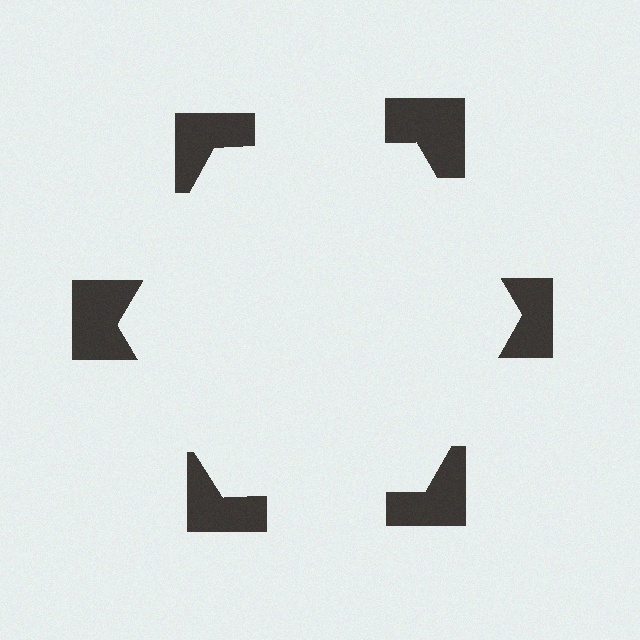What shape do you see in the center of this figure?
An illusory hexagon — its edges are inferred from the aligned wedge cuts in the notched squares, not physically drawn.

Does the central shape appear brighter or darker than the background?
It typically appears slightly brighter than the background, even though no actual brightness change is drawn.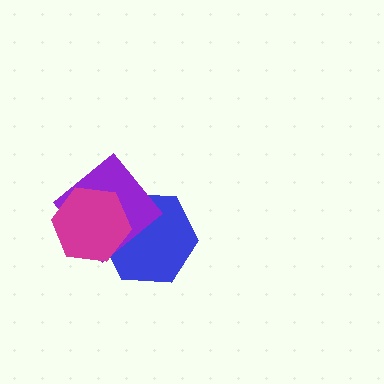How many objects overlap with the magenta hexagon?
2 objects overlap with the magenta hexagon.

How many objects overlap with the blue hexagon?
2 objects overlap with the blue hexagon.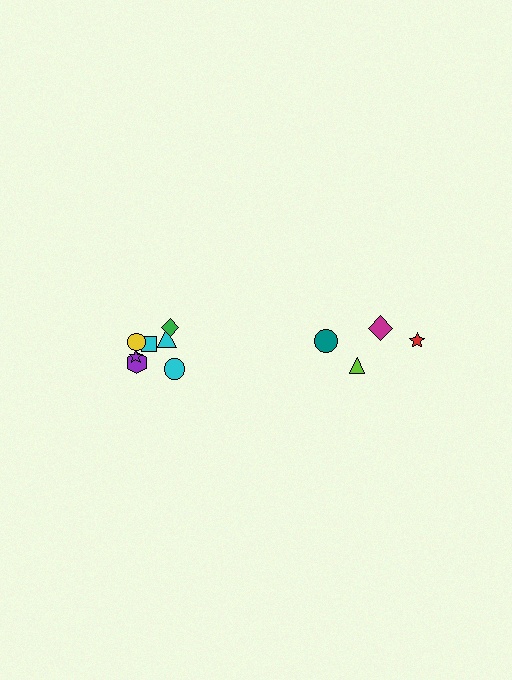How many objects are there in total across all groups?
There are 11 objects.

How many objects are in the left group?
There are 7 objects.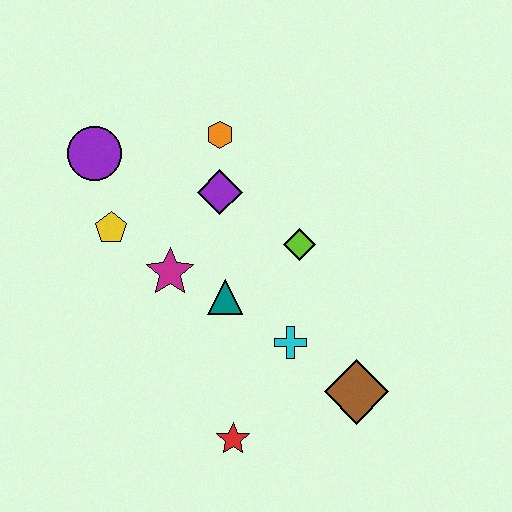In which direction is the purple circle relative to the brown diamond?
The purple circle is to the left of the brown diamond.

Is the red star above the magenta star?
No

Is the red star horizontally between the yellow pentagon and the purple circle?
No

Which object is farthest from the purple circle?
The brown diamond is farthest from the purple circle.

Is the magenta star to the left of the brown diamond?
Yes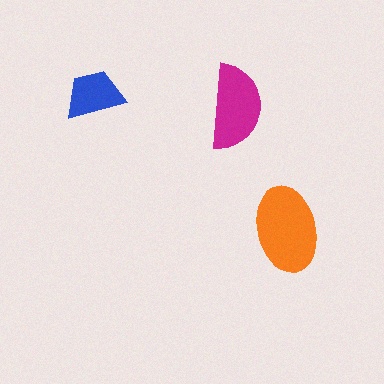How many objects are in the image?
There are 3 objects in the image.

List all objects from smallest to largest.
The blue trapezoid, the magenta semicircle, the orange ellipse.